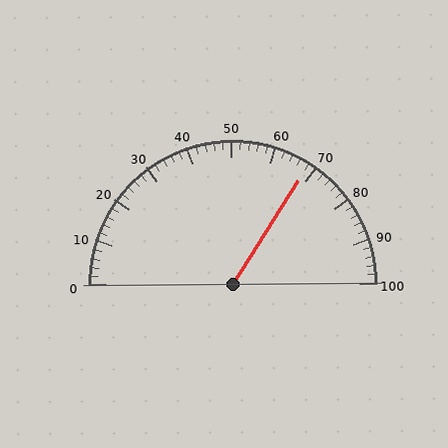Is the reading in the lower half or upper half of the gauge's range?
The reading is in the upper half of the range (0 to 100).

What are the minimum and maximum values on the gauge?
The gauge ranges from 0 to 100.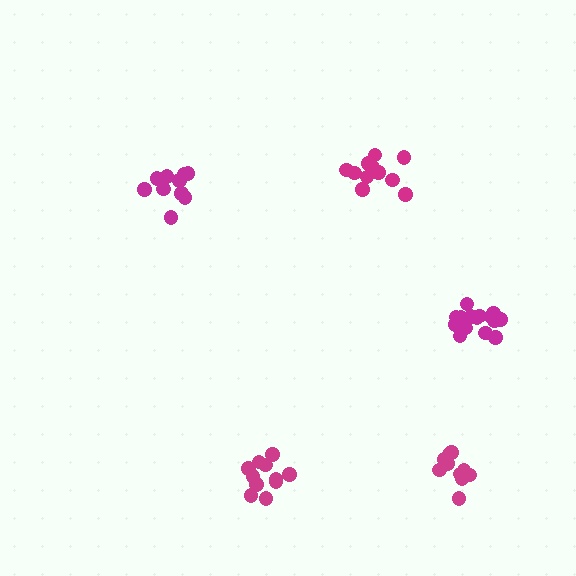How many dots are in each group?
Group 1: 11 dots, Group 2: 11 dots, Group 3: 10 dots, Group 4: 10 dots, Group 5: 15 dots (57 total).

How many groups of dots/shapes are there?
There are 5 groups.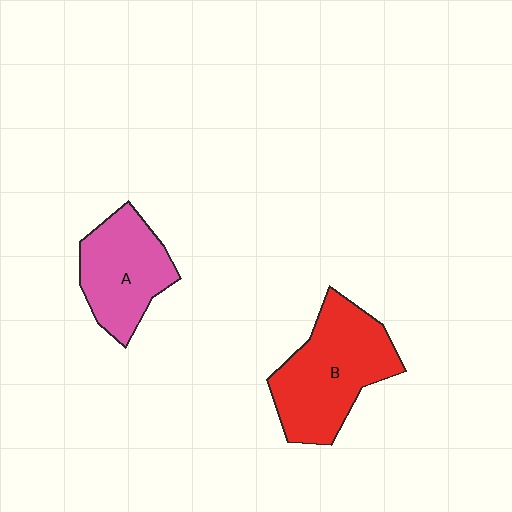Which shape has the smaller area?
Shape A (pink).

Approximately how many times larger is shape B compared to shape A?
Approximately 1.3 times.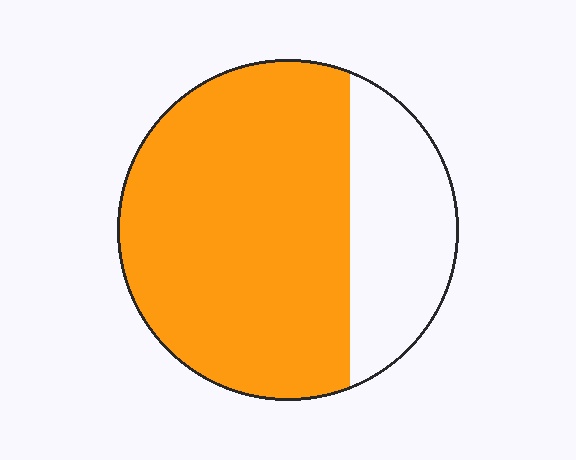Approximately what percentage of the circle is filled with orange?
Approximately 75%.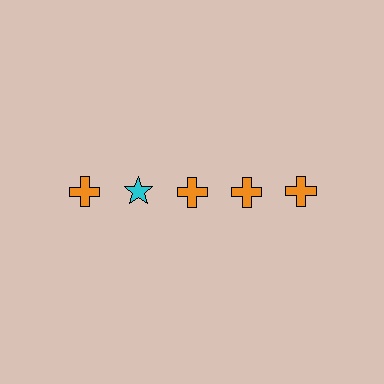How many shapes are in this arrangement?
There are 5 shapes arranged in a grid pattern.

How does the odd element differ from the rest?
It differs in both color (cyan instead of orange) and shape (star instead of cross).